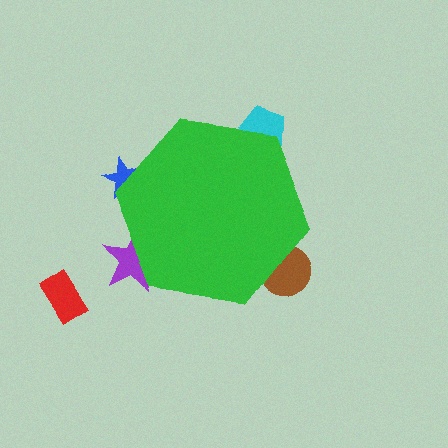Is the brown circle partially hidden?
Yes, the brown circle is partially hidden behind the green hexagon.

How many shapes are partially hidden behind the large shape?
4 shapes are partially hidden.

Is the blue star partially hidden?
Yes, the blue star is partially hidden behind the green hexagon.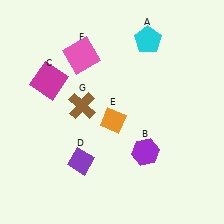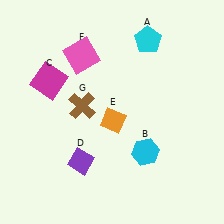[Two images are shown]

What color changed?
The hexagon (B) changed from purple in Image 1 to cyan in Image 2.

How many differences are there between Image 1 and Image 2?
There is 1 difference between the two images.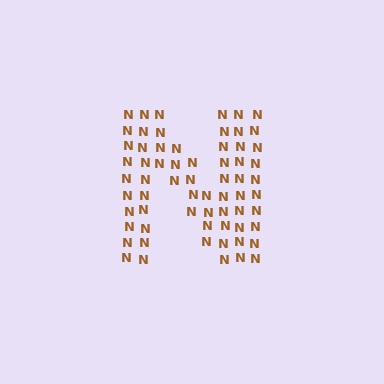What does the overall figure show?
The overall figure shows the letter N.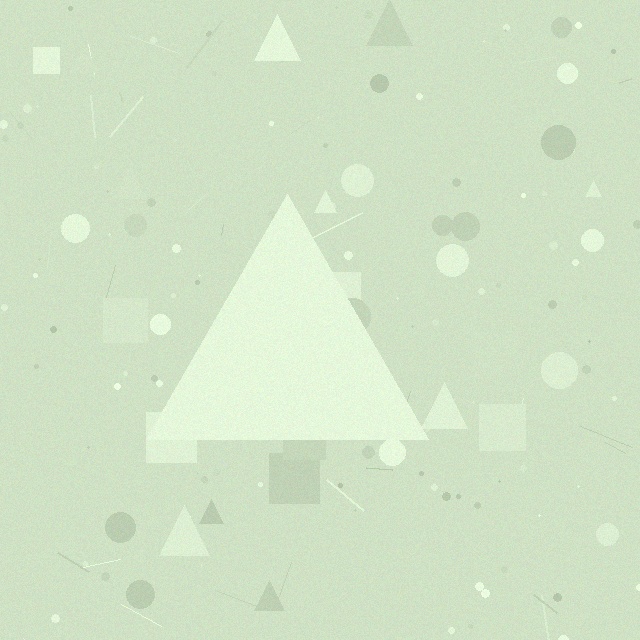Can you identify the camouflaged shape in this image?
The camouflaged shape is a triangle.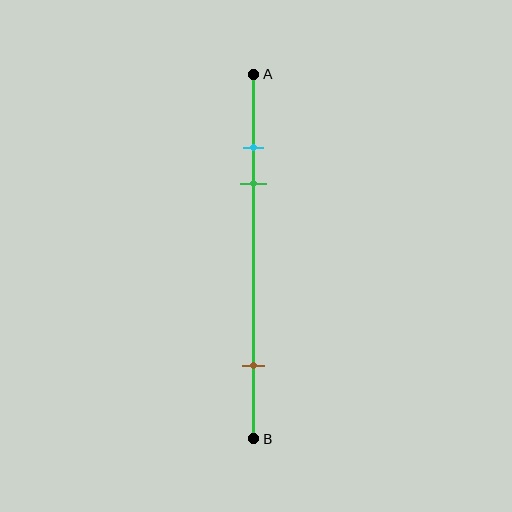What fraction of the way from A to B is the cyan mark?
The cyan mark is approximately 20% (0.2) of the way from A to B.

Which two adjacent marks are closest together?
The cyan and green marks are the closest adjacent pair.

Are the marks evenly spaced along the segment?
No, the marks are not evenly spaced.